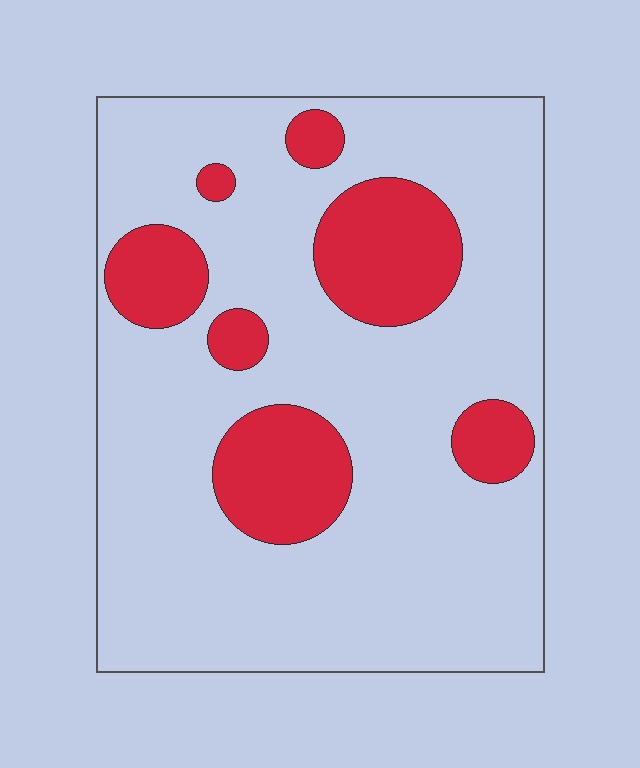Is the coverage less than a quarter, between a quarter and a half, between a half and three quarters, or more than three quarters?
Less than a quarter.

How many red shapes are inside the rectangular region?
7.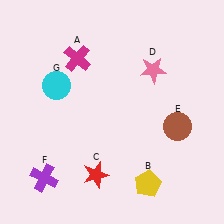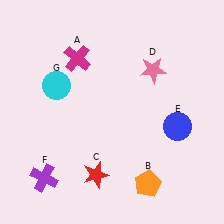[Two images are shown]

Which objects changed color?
B changed from yellow to orange. E changed from brown to blue.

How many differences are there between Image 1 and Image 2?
There are 2 differences between the two images.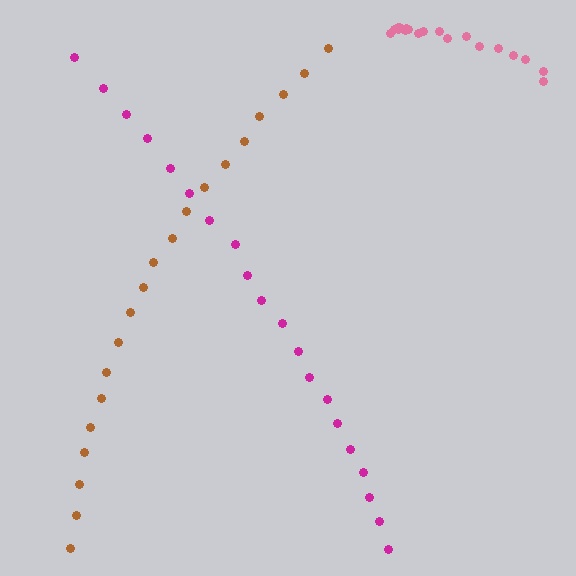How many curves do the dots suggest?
There are 3 distinct paths.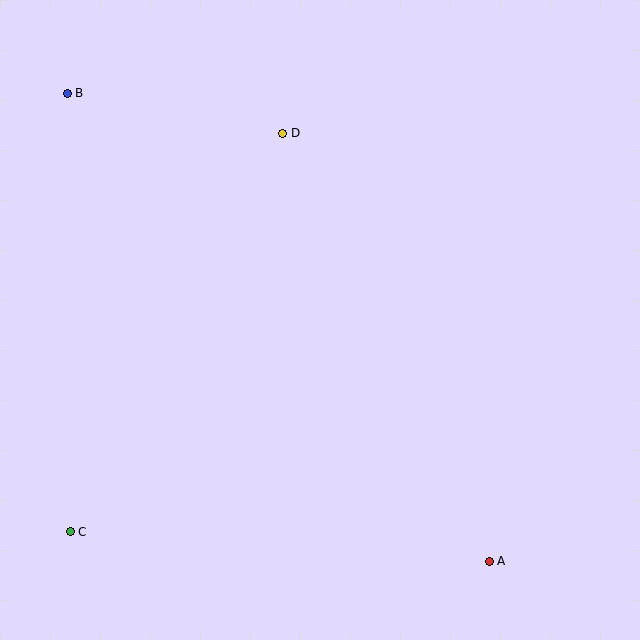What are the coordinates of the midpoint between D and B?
The midpoint between D and B is at (175, 113).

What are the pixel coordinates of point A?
Point A is at (489, 561).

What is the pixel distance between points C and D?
The distance between C and D is 452 pixels.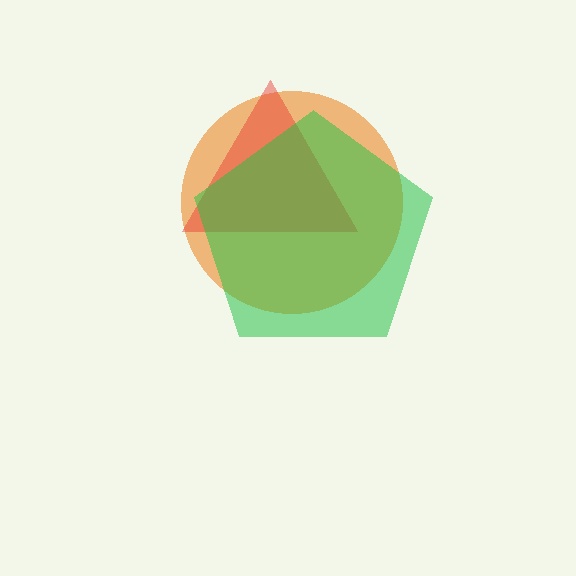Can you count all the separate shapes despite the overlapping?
Yes, there are 3 separate shapes.